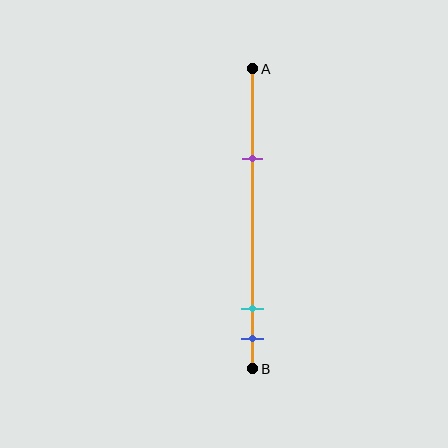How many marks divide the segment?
There are 3 marks dividing the segment.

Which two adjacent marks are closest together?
The cyan and blue marks are the closest adjacent pair.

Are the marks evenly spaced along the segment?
No, the marks are not evenly spaced.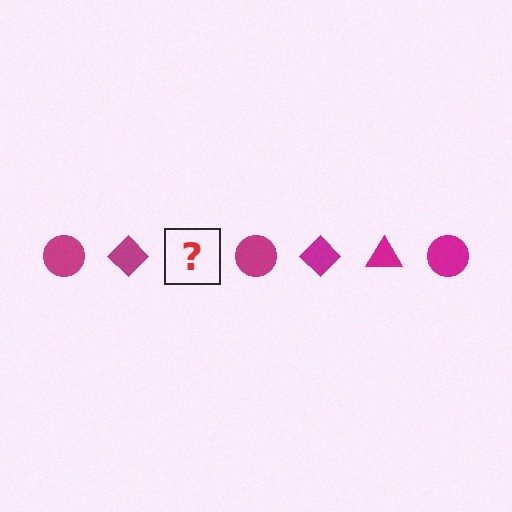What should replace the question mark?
The question mark should be replaced with a magenta triangle.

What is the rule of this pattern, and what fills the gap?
The rule is that the pattern cycles through circle, diamond, triangle shapes in magenta. The gap should be filled with a magenta triangle.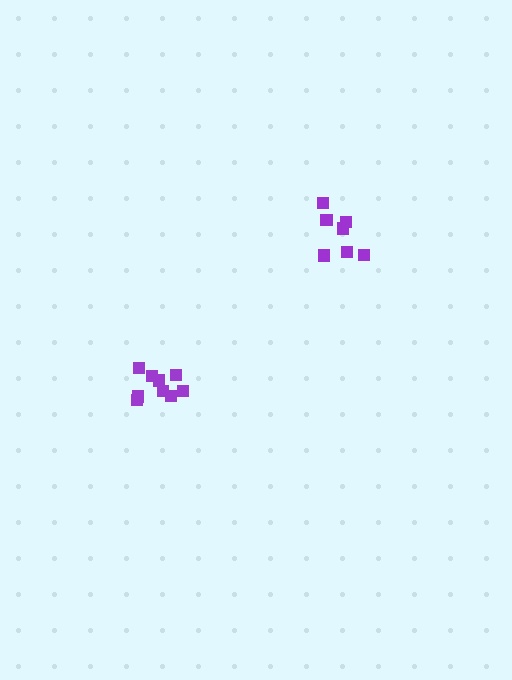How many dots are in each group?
Group 1: 7 dots, Group 2: 9 dots (16 total).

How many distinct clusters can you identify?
There are 2 distinct clusters.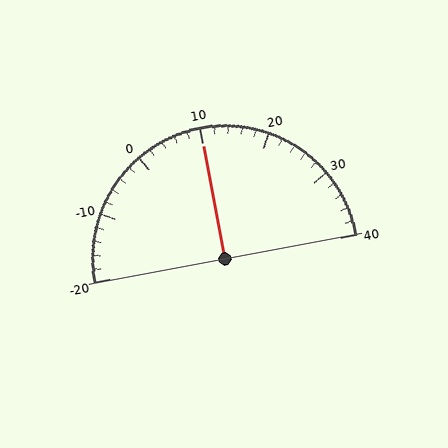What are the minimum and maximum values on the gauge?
The gauge ranges from -20 to 40.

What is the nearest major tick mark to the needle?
The nearest major tick mark is 10.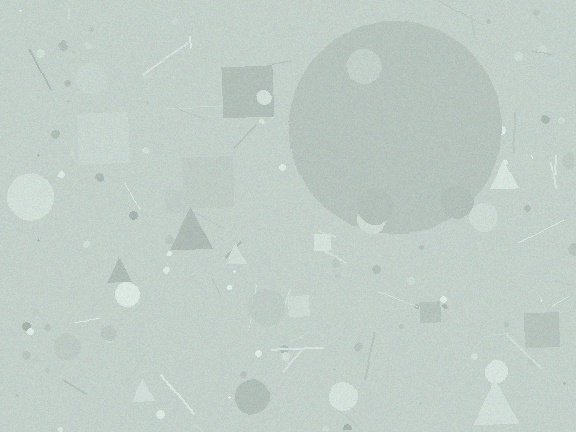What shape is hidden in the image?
A circle is hidden in the image.